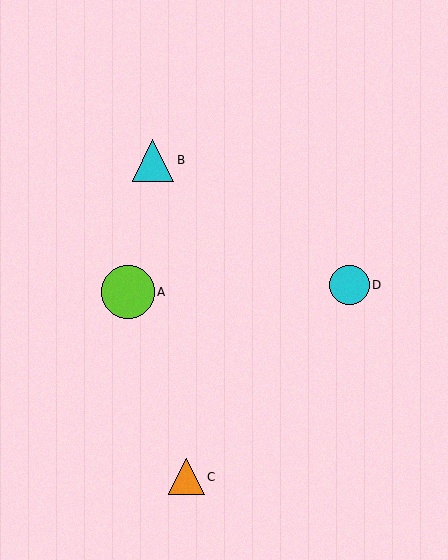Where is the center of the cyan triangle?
The center of the cyan triangle is at (153, 160).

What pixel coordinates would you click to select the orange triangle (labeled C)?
Click at (186, 477) to select the orange triangle C.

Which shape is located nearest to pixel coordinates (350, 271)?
The cyan circle (labeled D) at (349, 285) is nearest to that location.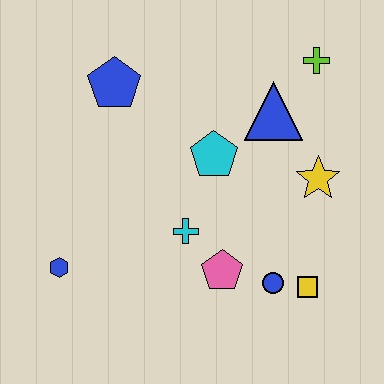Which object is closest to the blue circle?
The yellow square is closest to the blue circle.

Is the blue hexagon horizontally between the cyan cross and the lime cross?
No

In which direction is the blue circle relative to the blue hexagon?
The blue circle is to the right of the blue hexagon.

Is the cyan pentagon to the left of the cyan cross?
No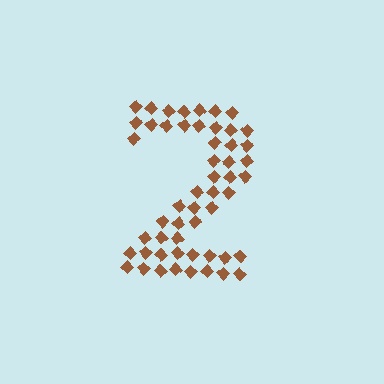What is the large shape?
The large shape is the digit 2.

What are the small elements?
The small elements are diamonds.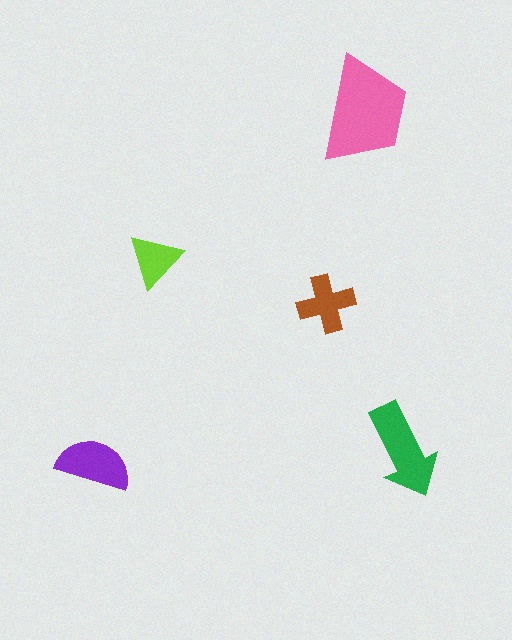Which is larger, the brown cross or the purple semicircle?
The purple semicircle.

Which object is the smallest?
The lime triangle.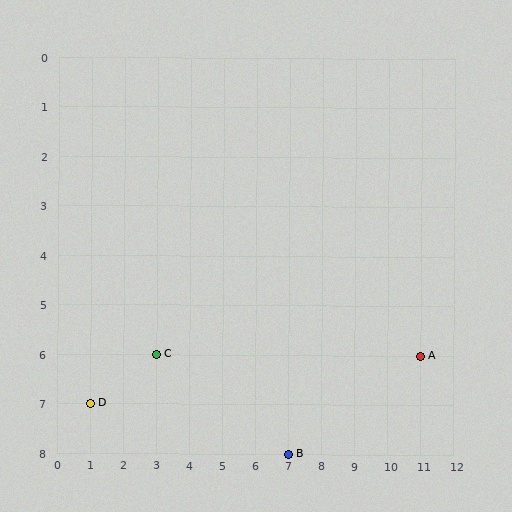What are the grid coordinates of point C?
Point C is at grid coordinates (3, 6).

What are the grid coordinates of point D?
Point D is at grid coordinates (1, 7).